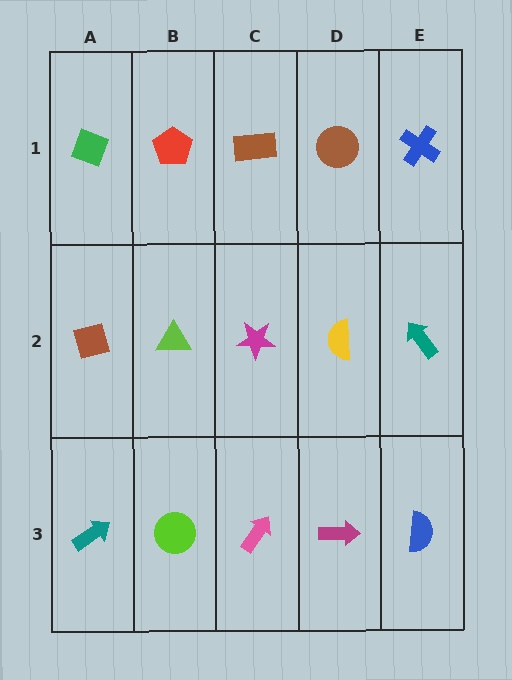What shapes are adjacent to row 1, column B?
A lime triangle (row 2, column B), a green diamond (row 1, column A), a brown rectangle (row 1, column C).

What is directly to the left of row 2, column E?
A yellow semicircle.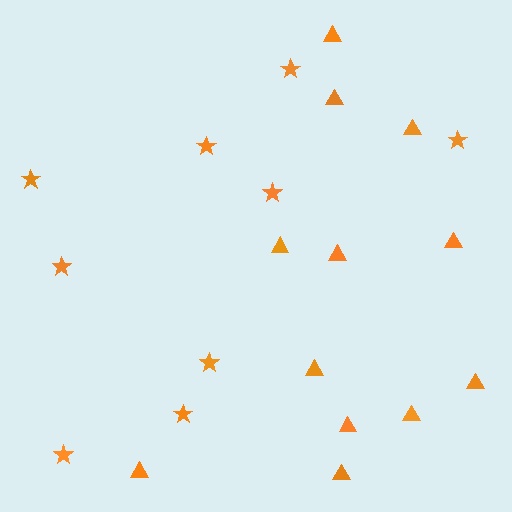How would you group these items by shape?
There are 2 groups: one group of stars (9) and one group of triangles (12).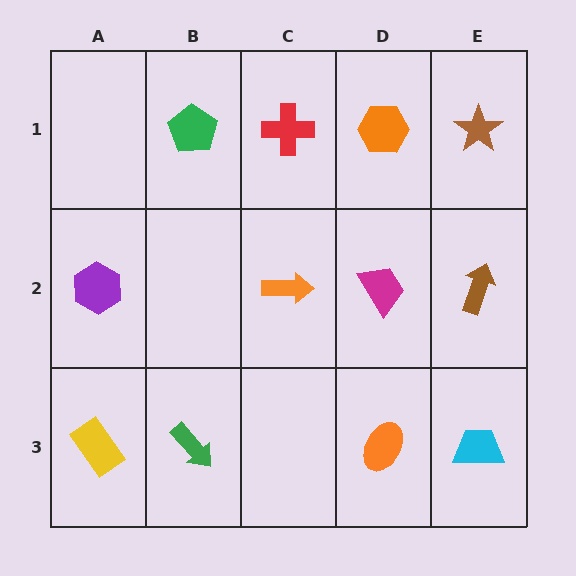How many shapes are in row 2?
4 shapes.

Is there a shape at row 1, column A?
No, that cell is empty.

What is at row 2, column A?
A purple hexagon.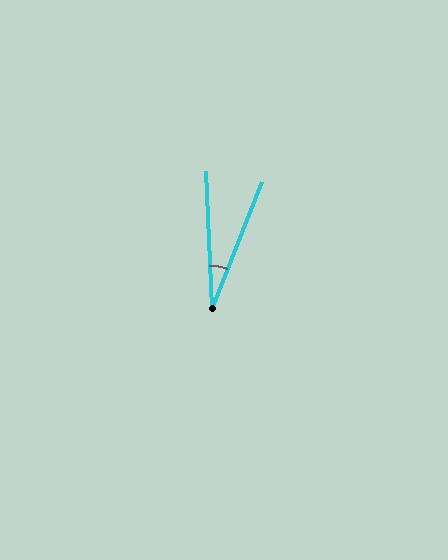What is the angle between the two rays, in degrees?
Approximately 24 degrees.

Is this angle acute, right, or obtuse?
It is acute.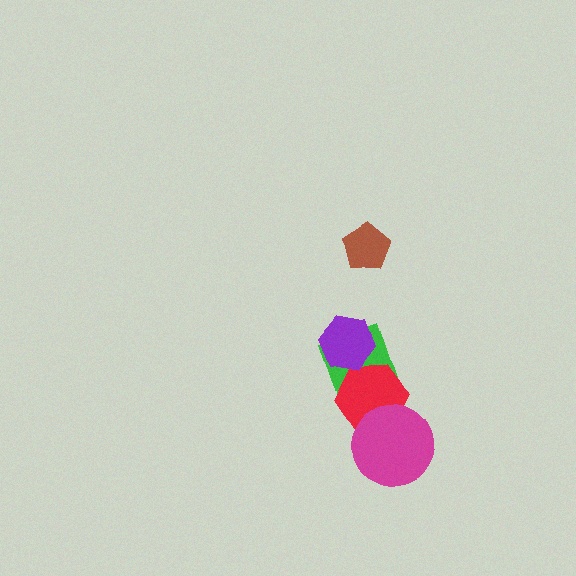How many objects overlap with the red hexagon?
2 objects overlap with the red hexagon.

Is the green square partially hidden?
Yes, it is partially covered by another shape.